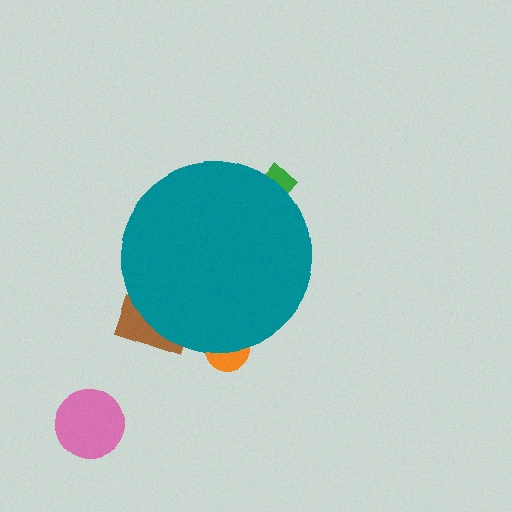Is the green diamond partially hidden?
Yes, the green diamond is partially hidden behind the teal circle.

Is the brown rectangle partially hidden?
Yes, the brown rectangle is partially hidden behind the teal circle.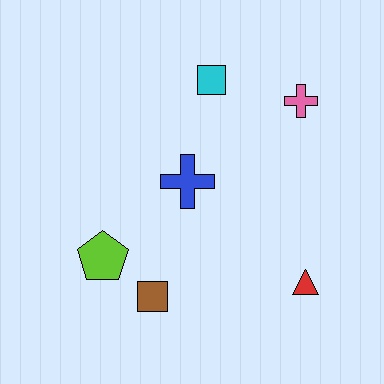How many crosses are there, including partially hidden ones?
There are 2 crosses.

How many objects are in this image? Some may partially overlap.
There are 6 objects.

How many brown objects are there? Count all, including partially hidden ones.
There is 1 brown object.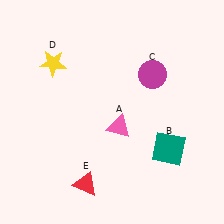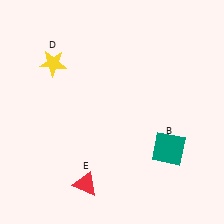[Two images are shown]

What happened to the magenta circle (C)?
The magenta circle (C) was removed in Image 2. It was in the top-right area of Image 1.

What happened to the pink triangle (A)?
The pink triangle (A) was removed in Image 2. It was in the bottom-right area of Image 1.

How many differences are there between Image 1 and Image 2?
There are 2 differences between the two images.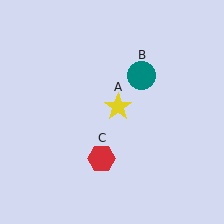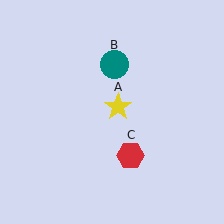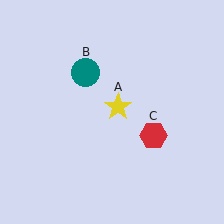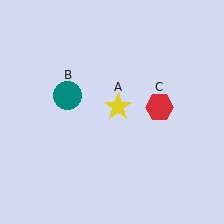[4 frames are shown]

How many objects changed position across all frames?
2 objects changed position: teal circle (object B), red hexagon (object C).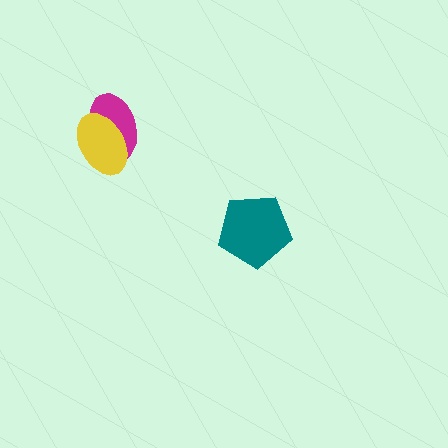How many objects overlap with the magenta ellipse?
1 object overlaps with the magenta ellipse.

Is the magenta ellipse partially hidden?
Yes, it is partially covered by another shape.